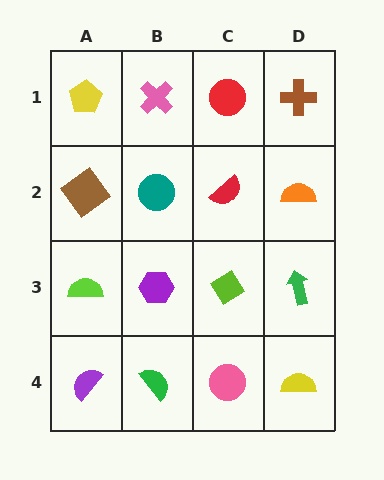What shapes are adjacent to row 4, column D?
A green arrow (row 3, column D), a pink circle (row 4, column C).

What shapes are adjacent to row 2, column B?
A pink cross (row 1, column B), a purple hexagon (row 3, column B), a brown diamond (row 2, column A), a red semicircle (row 2, column C).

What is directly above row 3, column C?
A red semicircle.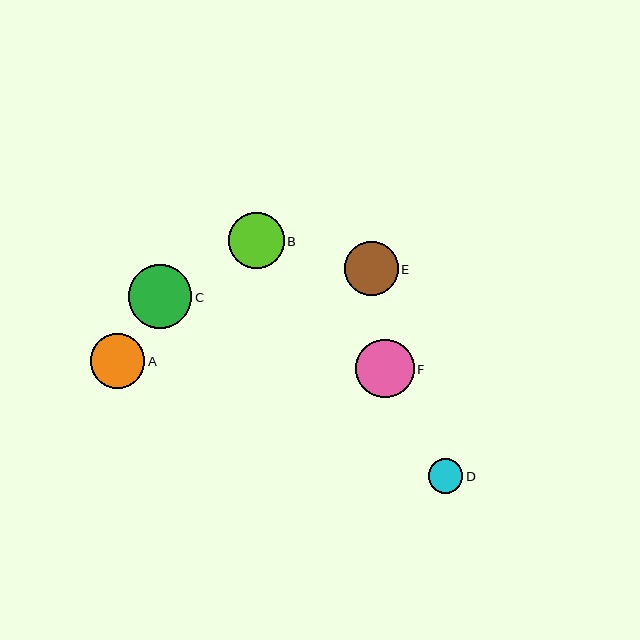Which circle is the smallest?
Circle D is the smallest with a size of approximately 35 pixels.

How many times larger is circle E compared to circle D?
Circle E is approximately 1.5 times the size of circle D.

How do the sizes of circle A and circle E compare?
Circle A and circle E are approximately the same size.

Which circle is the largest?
Circle C is the largest with a size of approximately 64 pixels.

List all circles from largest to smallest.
From largest to smallest: C, F, B, A, E, D.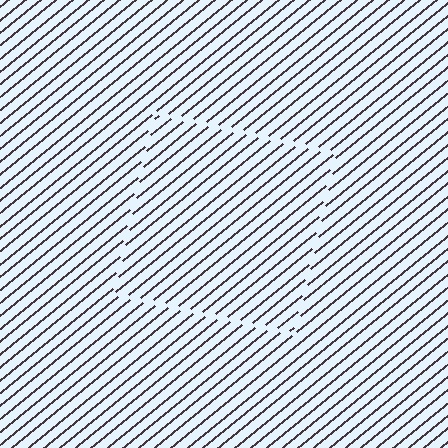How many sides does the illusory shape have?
4 sides — the line-ends trace a square.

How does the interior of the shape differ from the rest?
The interior of the shape contains the same grating, shifted by half a period — the contour is defined by the phase discontinuity where line-ends from the inner and outer gratings abut.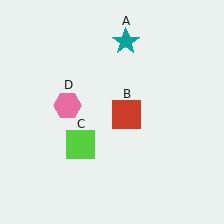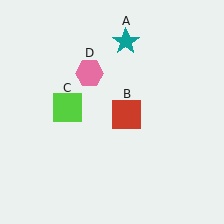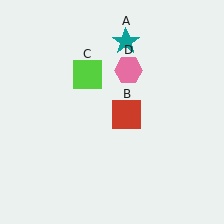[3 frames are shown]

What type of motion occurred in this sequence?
The lime square (object C), pink hexagon (object D) rotated clockwise around the center of the scene.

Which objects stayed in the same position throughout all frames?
Teal star (object A) and red square (object B) remained stationary.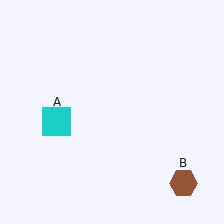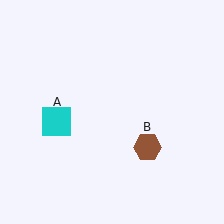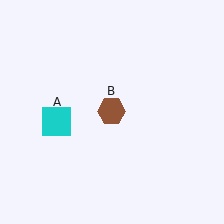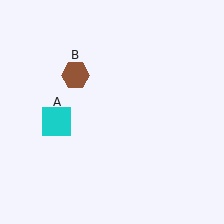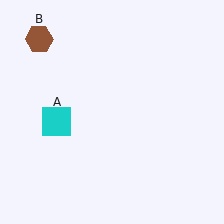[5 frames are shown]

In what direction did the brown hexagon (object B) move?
The brown hexagon (object B) moved up and to the left.